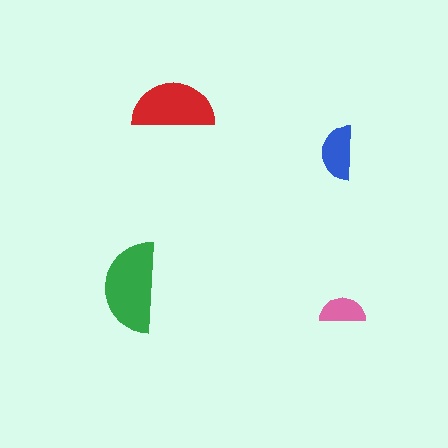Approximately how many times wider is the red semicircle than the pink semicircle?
About 2 times wider.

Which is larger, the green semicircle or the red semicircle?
The green one.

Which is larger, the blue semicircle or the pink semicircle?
The blue one.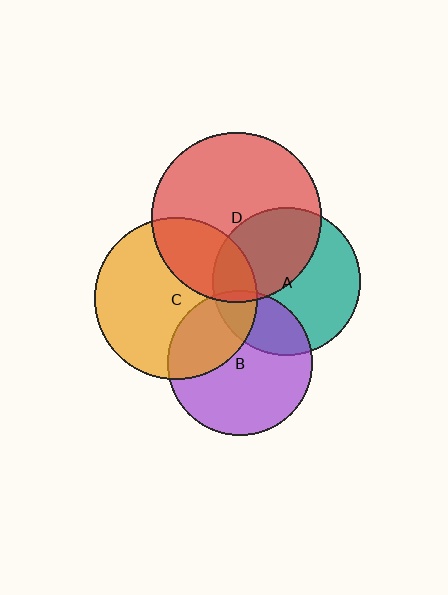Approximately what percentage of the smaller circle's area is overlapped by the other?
Approximately 5%.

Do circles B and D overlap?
Yes.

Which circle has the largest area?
Circle D (red).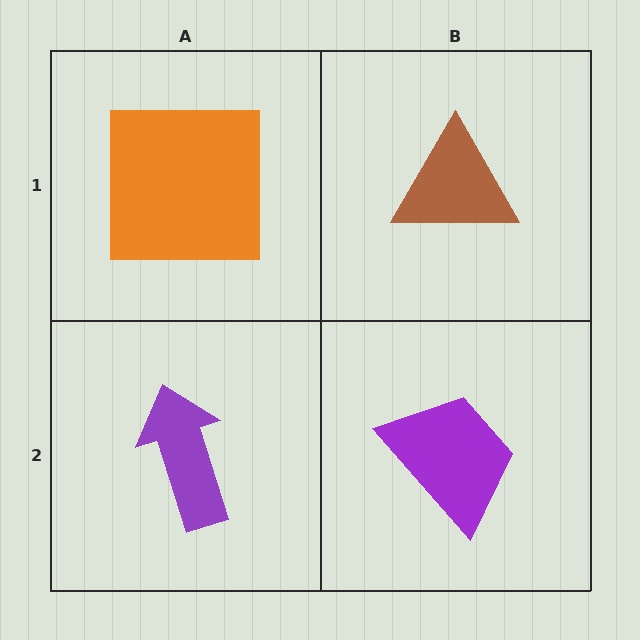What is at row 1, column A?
An orange square.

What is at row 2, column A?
A purple arrow.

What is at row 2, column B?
A purple trapezoid.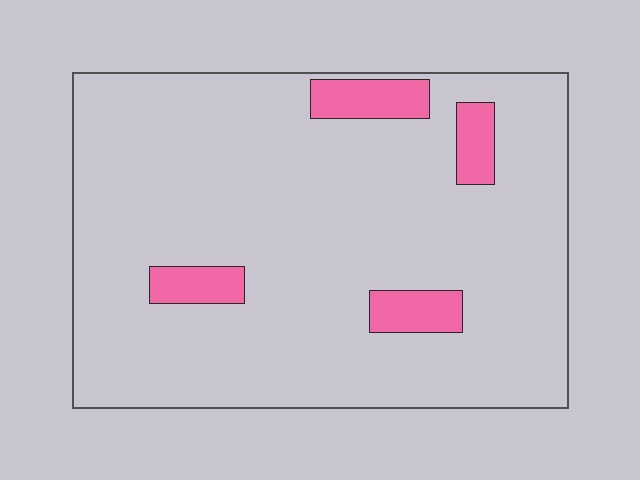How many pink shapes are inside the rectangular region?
4.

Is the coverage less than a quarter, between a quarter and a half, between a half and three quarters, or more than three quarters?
Less than a quarter.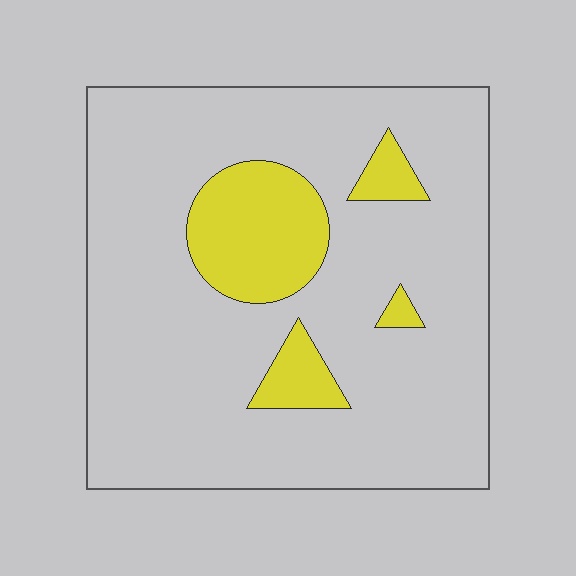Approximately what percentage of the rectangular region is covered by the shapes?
Approximately 15%.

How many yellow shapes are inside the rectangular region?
4.